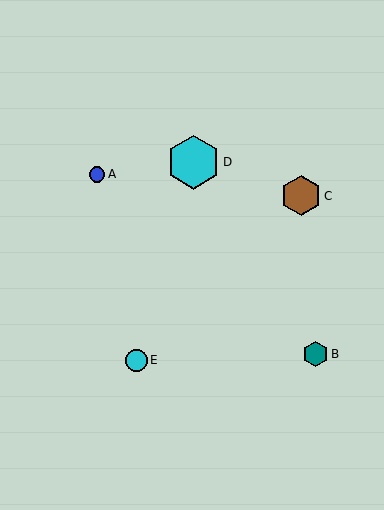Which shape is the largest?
The cyan hexagon (labeled D) is the largest.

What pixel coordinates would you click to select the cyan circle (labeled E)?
Click at (136, 360) to select the cyan circle E.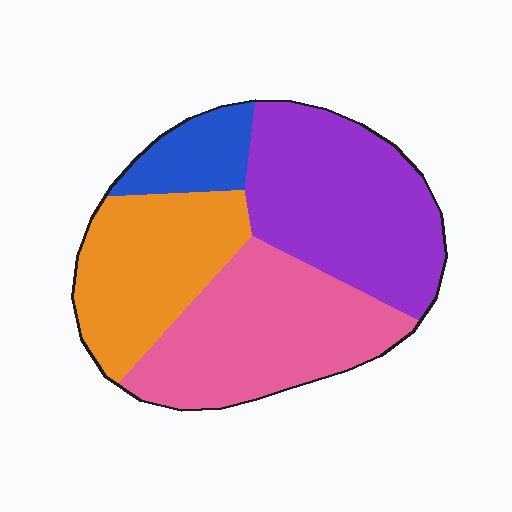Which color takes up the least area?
Blue, at roughly 10%.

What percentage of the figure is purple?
Purple covers 33% of the figure.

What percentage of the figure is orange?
Orange covers 25% of the figure.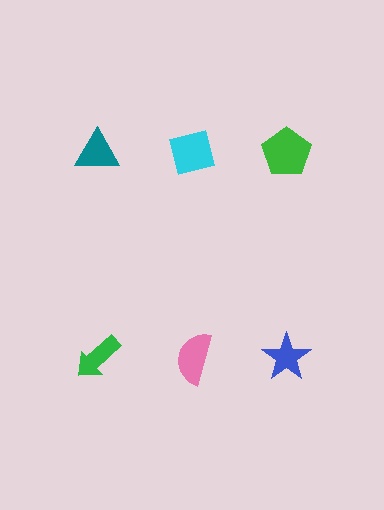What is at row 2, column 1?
A green arrow.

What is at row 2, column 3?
A blue star.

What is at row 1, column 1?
A teal triangle.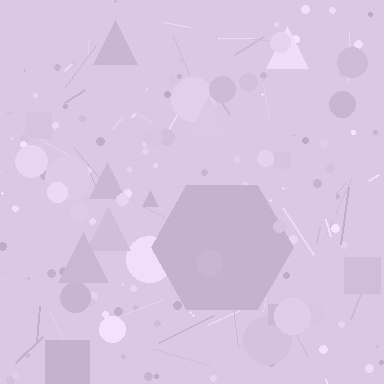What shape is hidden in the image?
A hexagon is hidden in the image.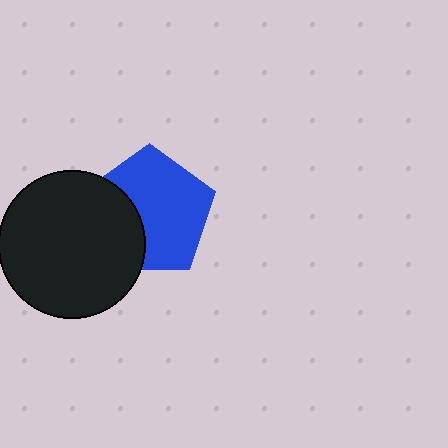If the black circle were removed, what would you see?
You would see the complete blue pentagon.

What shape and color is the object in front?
The object in front is a black circle.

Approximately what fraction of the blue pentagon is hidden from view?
Roughly 34% of the blue pentagon is hidden behind the black circle.